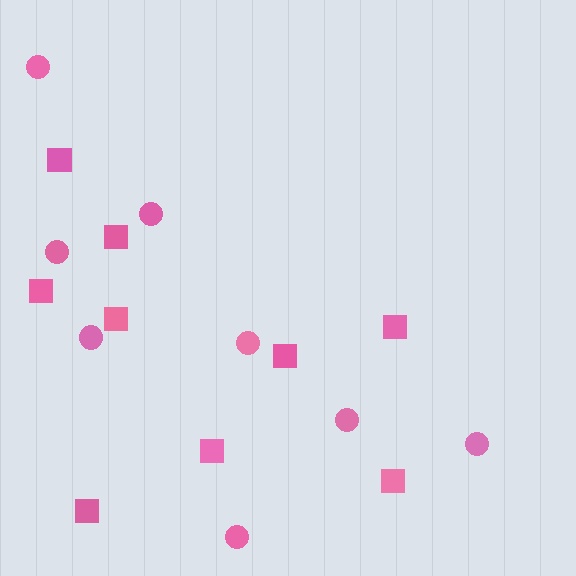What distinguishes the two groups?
There are 2 groups: one group of squares (9) and one group of circles (8).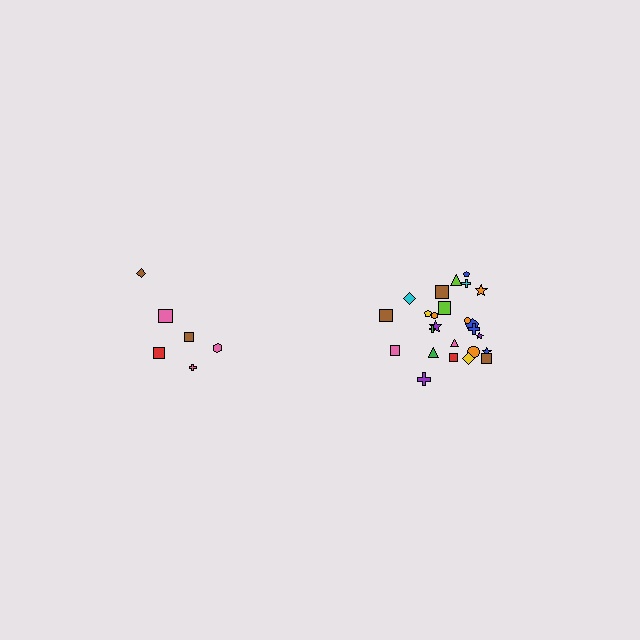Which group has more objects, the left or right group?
The right group.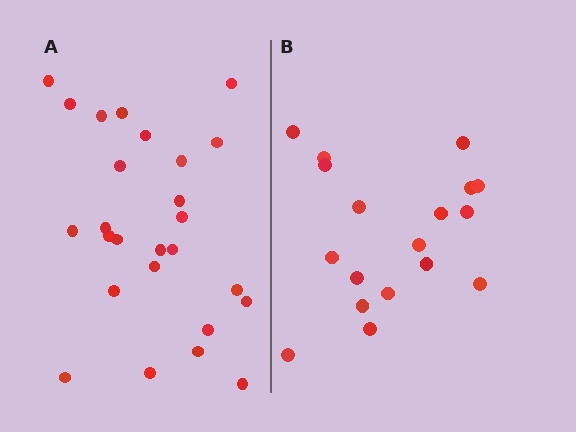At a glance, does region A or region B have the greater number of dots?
Region A (the left region) has more dots.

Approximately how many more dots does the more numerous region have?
Region A has roughly 8 or so more dots than region B.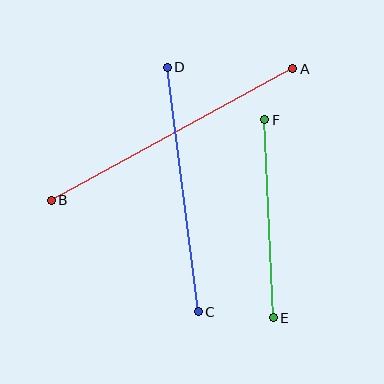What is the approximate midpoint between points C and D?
The midpoint is at approximately (183, 190) pixels.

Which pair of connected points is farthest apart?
Points A and B are farthest apart.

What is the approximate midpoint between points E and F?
The midpoint is at approximately (269, 219) pixels.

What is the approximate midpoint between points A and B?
The midpoint is at approximately (172, 135) pixels.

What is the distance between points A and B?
The distance is approximately 275 pixels.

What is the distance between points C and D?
The distance is approximately 247 pixels.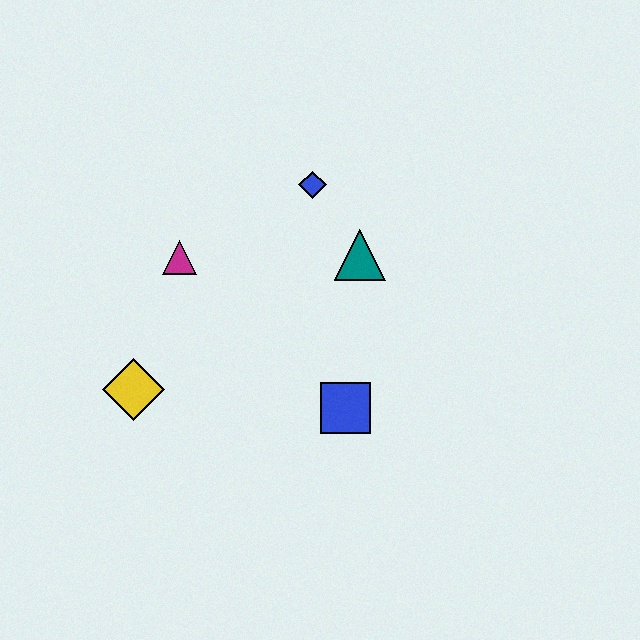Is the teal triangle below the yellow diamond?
No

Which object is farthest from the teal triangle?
The yellow diamond is farthest from the teal triangle.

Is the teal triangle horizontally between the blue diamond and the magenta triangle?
No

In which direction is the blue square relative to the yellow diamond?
The blue square is to the right of the yellow diamond.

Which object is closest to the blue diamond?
The teal triangle is closest to the blue diamond.